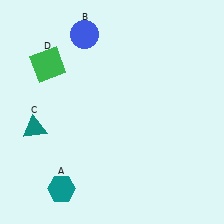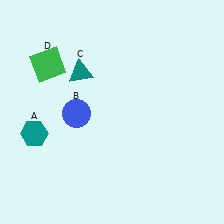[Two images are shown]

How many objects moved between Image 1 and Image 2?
3 objects moved between the two images.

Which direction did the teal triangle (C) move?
The teal triangle (C) moved up.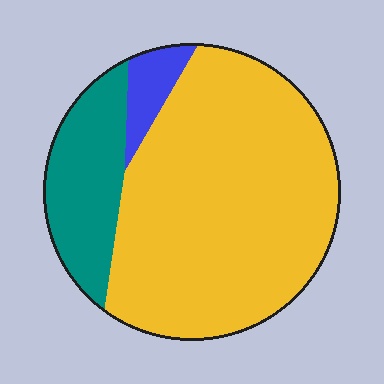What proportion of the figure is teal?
Teal covers about 20% of the figure.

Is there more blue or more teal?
Teal.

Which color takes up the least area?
Blue, at roughly 5%.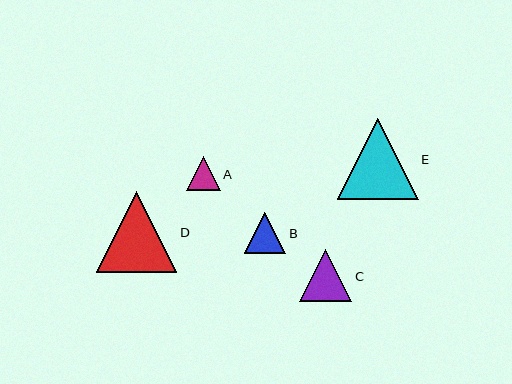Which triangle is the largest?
Triangle E is the largest with a size of approximately 81 pixels.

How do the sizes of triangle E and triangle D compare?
Triangle E and triangle D are approximately the same size.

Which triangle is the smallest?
Triangle A is the smallest with a size of approximately 34 pixels.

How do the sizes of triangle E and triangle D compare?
Triangle E and triangle D are approximately the same size.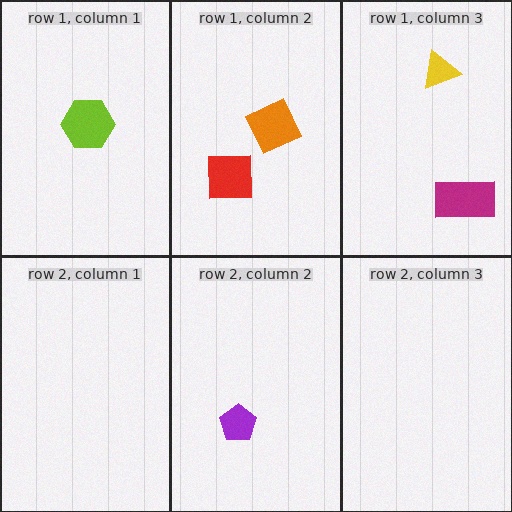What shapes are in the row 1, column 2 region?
The red square, the orange diamond.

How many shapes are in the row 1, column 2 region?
2.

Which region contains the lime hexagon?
The row 1, column 1 region.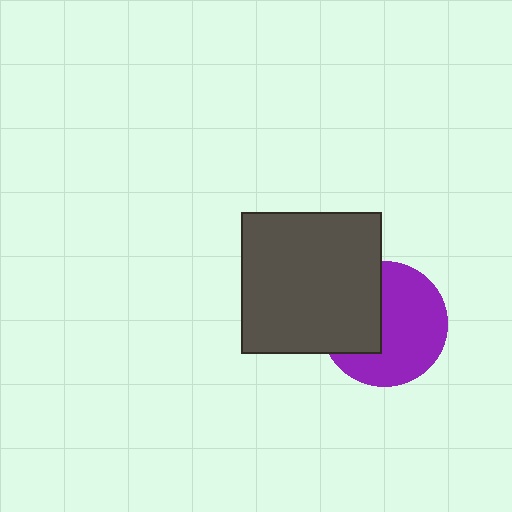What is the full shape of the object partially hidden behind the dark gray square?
The partially hidden object is a purple circle.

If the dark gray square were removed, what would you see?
You would see the complete purple circle.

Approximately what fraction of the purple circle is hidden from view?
Roughly 37% of the purple circle is hidden behind the dark gray square.